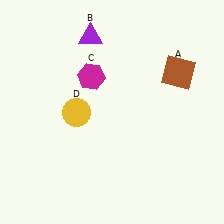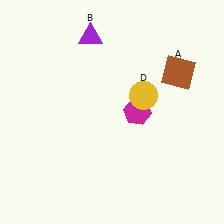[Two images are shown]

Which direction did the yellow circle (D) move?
The yellow circle (D) moved right.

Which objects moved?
The objects that moved are: the magenta hexagon (C), the yellow circle (D).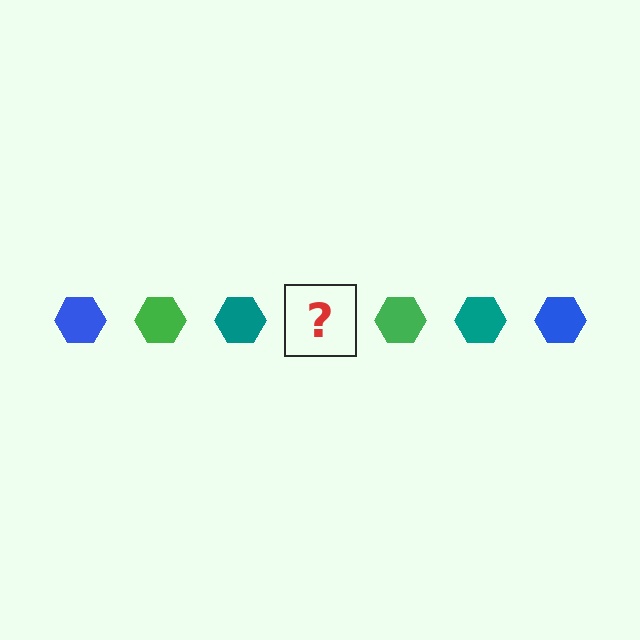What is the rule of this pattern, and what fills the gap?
The rule is that the pattern cycles through blue, green, teal hexagons. The gap should be filled with a blue hexagon.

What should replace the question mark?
The question mark should be replaced with a blue hexagon.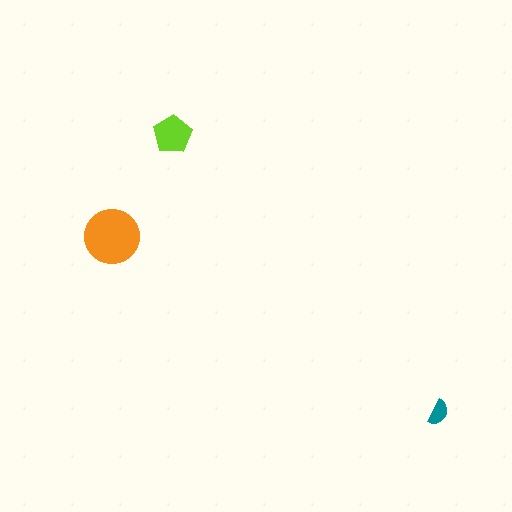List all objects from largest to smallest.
The orange circle, the lime pentagon, the teal semicircle.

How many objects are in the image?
There are 3 objects in the image.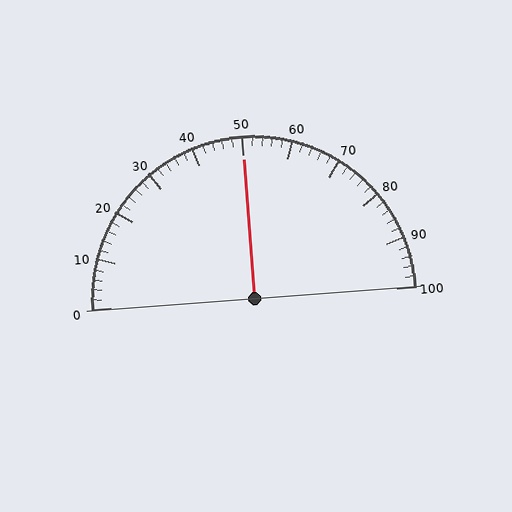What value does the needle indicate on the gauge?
The needle indicates approximately 50.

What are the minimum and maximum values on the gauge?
The gauge ranges from 0 to 100.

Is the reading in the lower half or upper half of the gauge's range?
The reading is in the upper half of the range (0 to 100).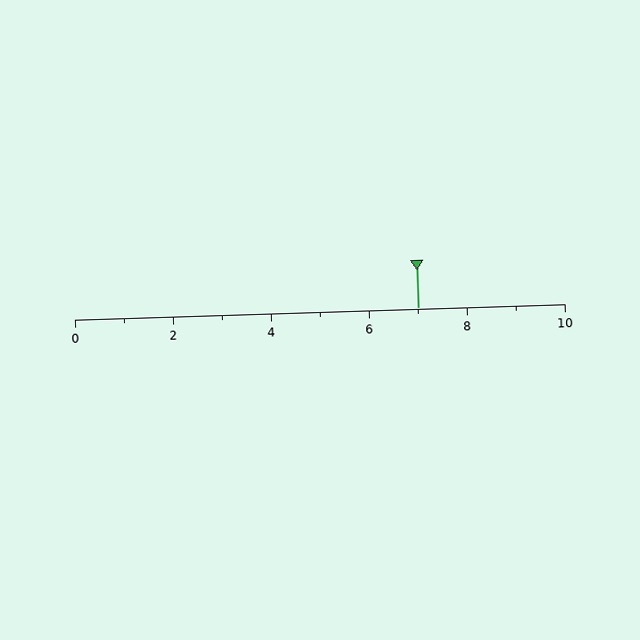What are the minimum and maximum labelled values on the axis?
The axis runs from 0 to 10.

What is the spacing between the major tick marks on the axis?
The major ticks are spaced 2 apart.